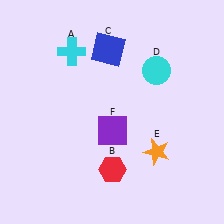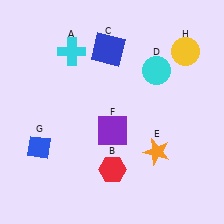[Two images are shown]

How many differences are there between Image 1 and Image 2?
There are 2 differences between the two images.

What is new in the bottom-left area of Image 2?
A blue diamond (G) was added in the bottom-left area of Image 2.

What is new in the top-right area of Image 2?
A yellow circle (H) was added in the top-right area of Image 2.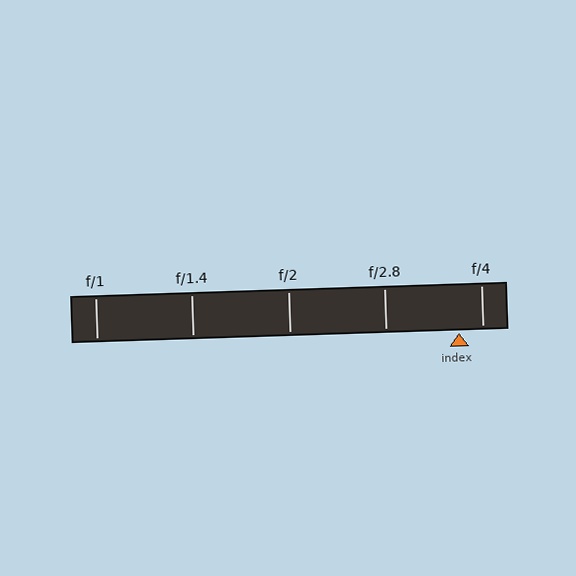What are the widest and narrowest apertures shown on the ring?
The widest aperture shown is f/1 and the narrowest is f/4.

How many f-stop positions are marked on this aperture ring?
There are 5 f-stop positions marked.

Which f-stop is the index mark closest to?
The index mark is closest to f/4.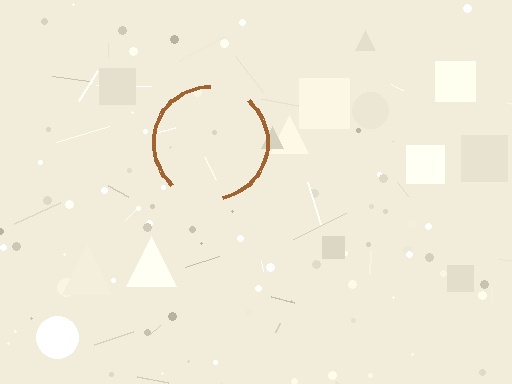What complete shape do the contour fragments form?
The contour fragments form a circle.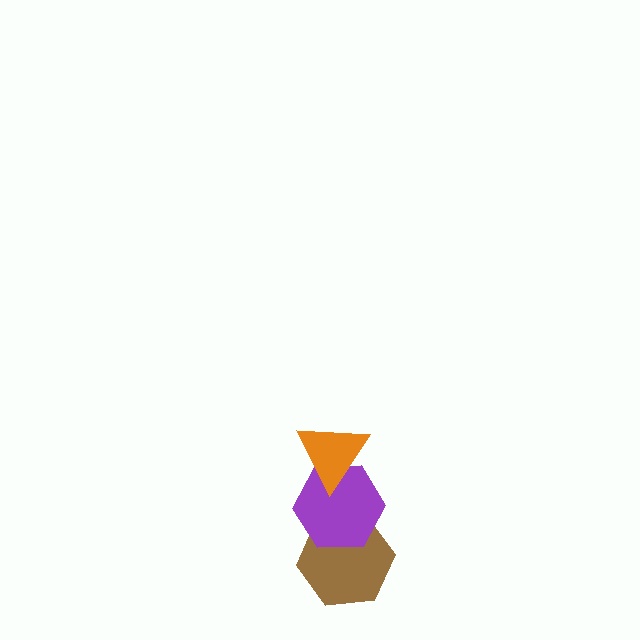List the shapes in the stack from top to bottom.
From top to bottom: the orange triangle, the purple hexagon, the brown hexagon.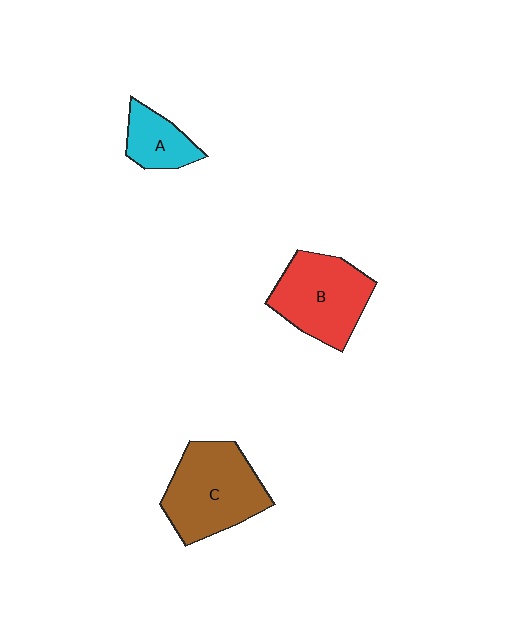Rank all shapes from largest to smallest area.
From largest to smallest: C (brown), B (red), A (cyan).